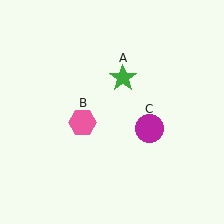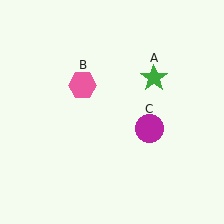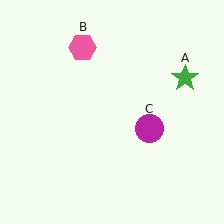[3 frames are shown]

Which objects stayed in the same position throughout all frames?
Magenta circle (object C) remained stationary.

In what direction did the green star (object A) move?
The green star (object A) moved right.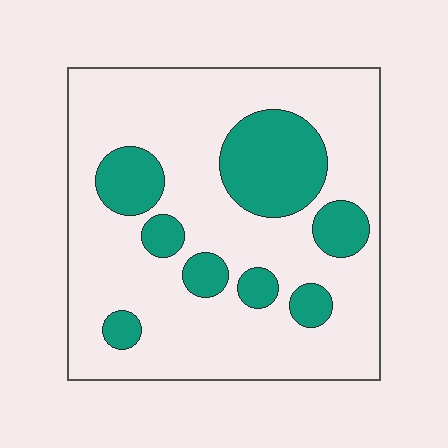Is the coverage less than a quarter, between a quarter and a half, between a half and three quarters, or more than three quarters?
Less than a quarter.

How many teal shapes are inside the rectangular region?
8.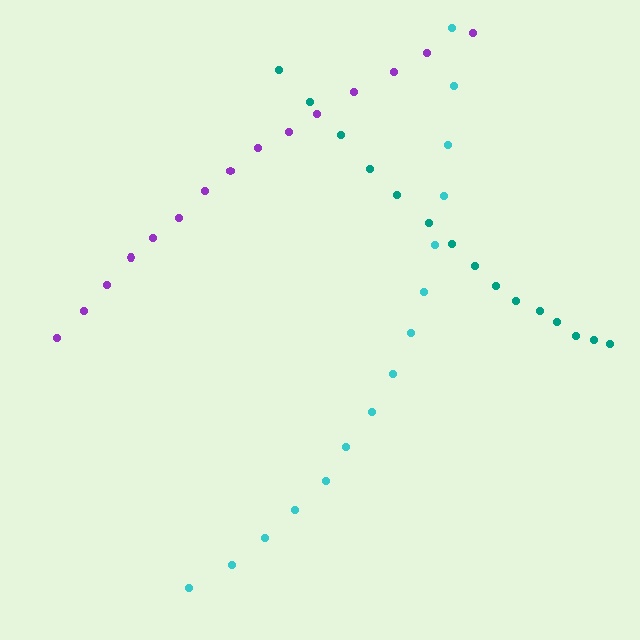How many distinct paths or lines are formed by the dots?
There are 3 distinct paths.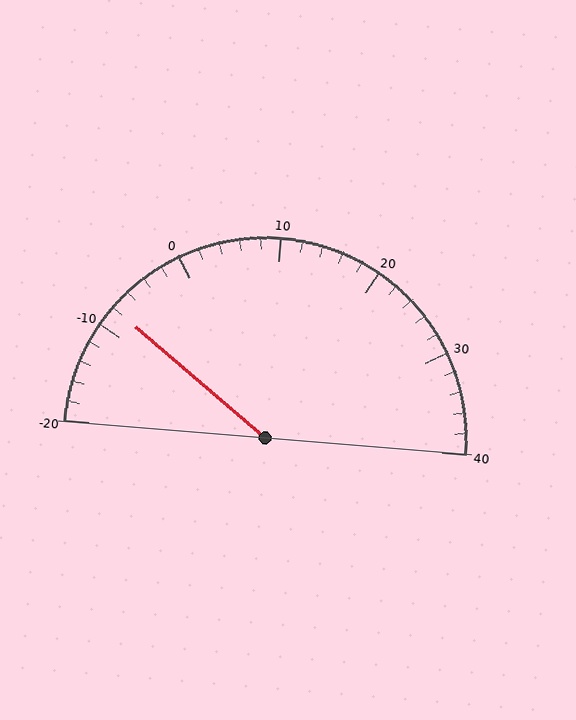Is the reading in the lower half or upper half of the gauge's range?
The reading is in the lower half of the range (-20 to 40).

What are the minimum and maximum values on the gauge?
The gauge ranges from -20 to 40.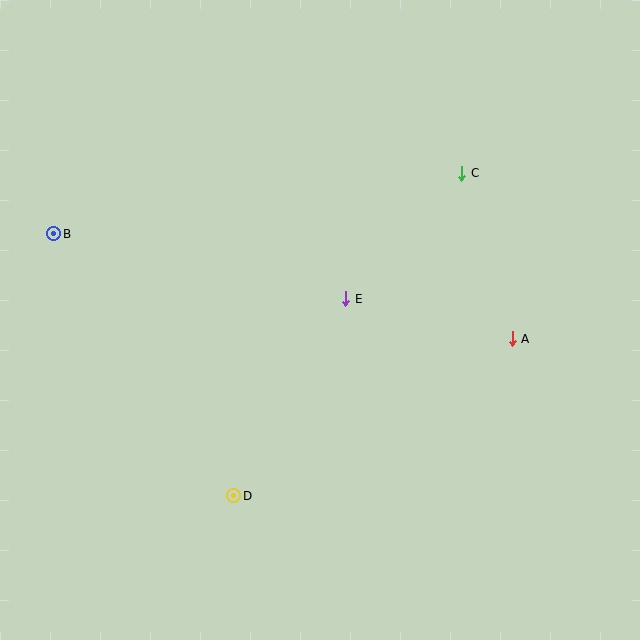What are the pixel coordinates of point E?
Point E is at (346, 299).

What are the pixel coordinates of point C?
Point C is at (462, 173).